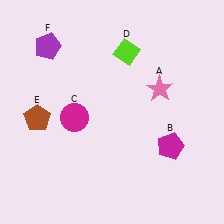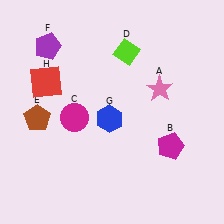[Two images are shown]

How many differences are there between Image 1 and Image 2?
There are 2 differences between the two images.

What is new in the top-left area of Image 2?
A red square (H) was added in the top-left area of Image 2.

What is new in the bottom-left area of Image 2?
A blue hexagon (G) was added in the bottom-left area of Image 2.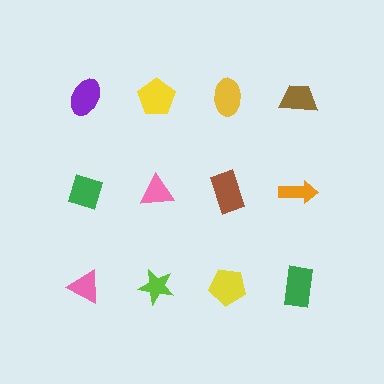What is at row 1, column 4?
A brown trapezoid.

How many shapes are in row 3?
4 shapes.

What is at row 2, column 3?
A brown rectangle.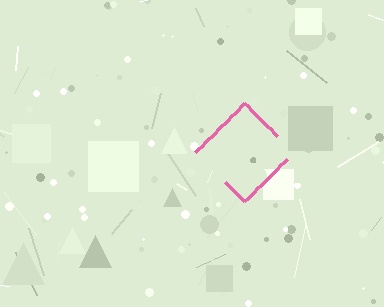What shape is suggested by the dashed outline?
The dashed outline suggests a diamond.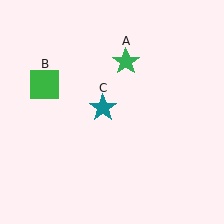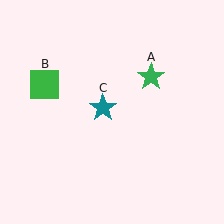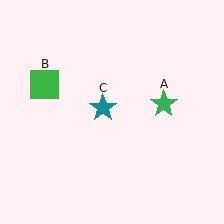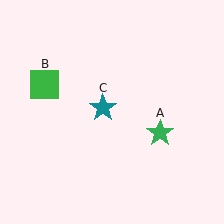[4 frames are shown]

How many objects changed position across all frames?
1 object changed position: green star (object A).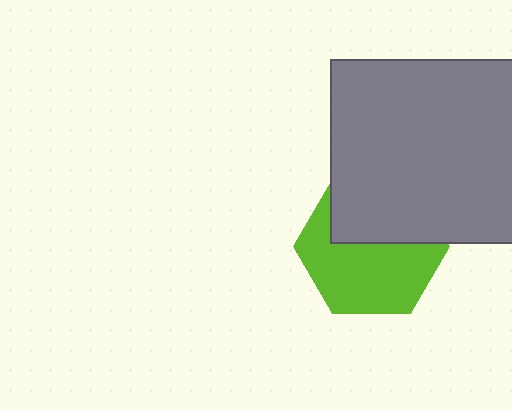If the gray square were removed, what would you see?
You would see the complete lime hexagon.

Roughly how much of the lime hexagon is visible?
About half of it is visible (roughly 60%).